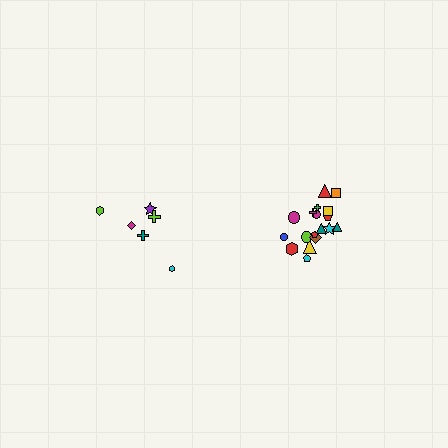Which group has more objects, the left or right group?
The right group.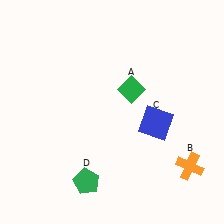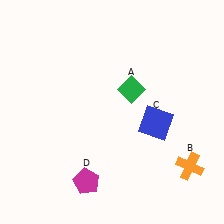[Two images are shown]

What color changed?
The pentagon (D) changed from green in Image 1 to magenta in Image 2.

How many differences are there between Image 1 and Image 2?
There is 1 difference between the two images.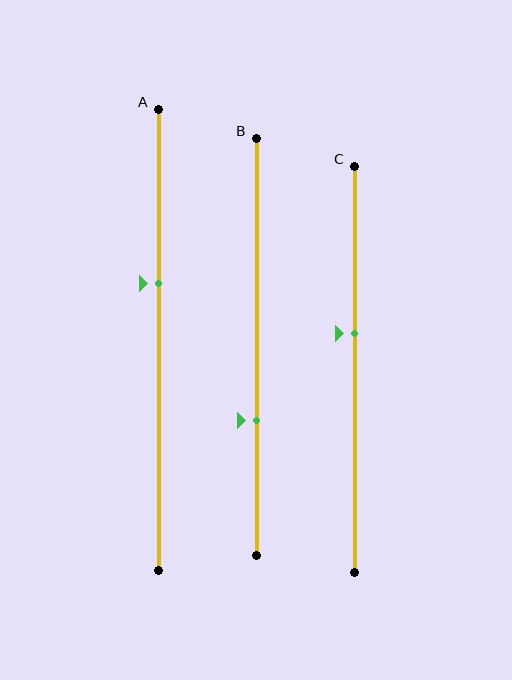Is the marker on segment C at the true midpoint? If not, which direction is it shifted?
No, the marker on segment C is shifted upward by about 9% of the segment length.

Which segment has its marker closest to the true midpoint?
Segment C has its marker closest to the true midpoint.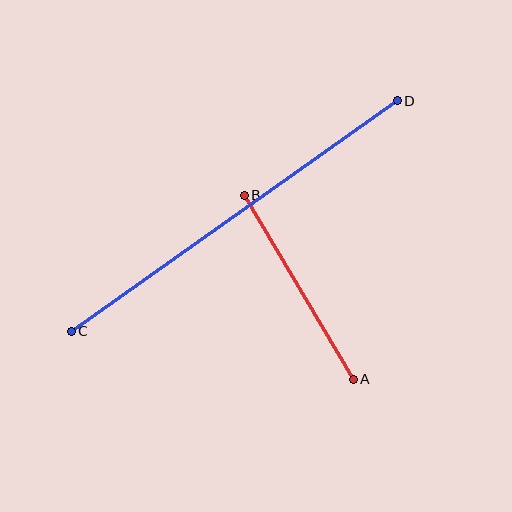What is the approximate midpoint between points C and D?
The midpoint is at approximately (234, 216) pixels.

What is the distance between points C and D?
The distance is approximately 400 pixels.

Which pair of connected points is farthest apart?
Points C and D are farthest apart.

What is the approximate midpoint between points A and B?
The midpoint is at approximately (299, 287) pixels.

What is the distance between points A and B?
The distance is approximately 214 pixels.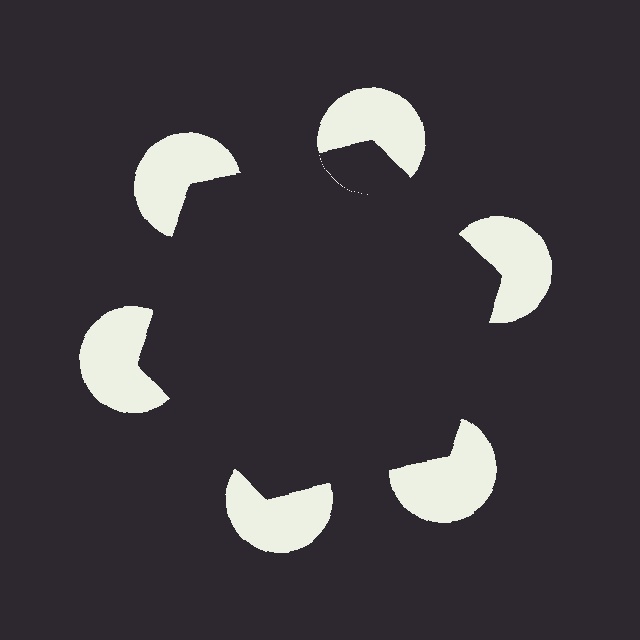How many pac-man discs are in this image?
There are 6 — one at each vertex of the illusory hexagon.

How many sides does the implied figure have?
6 sides.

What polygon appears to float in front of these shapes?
An illusory hexagon — its edges are inferred from the aligned wedge cuts in the pac-man discs, not physically drawn.